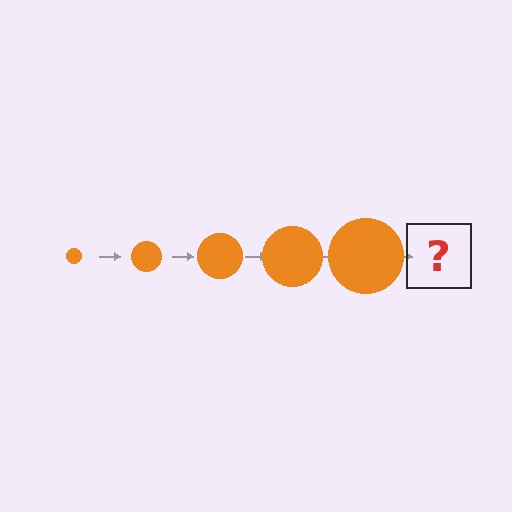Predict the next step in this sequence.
The next step is an orange circle, larger than the previous one.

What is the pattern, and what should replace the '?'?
The pattern is that the circle gets progressively larger each step. The '?' should be an orange circle, larger than the previous one.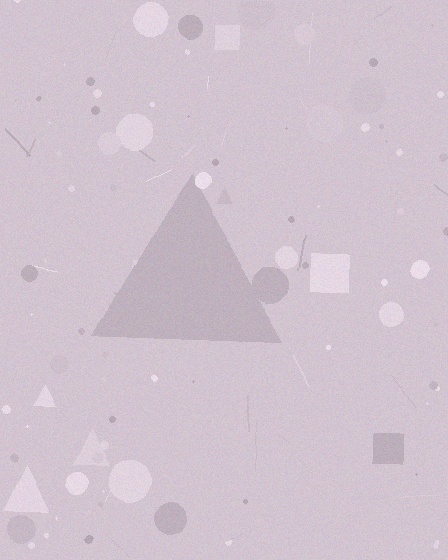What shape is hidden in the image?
A triangle is hidden in the image.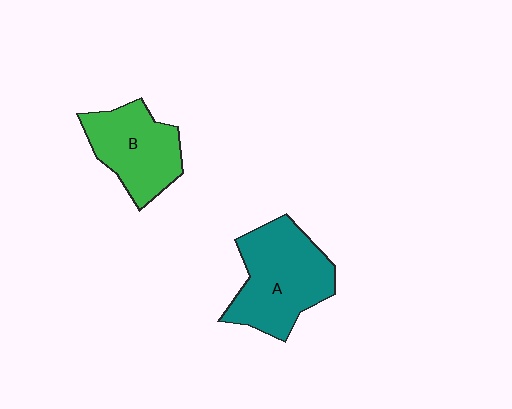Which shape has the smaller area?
Shape B (green).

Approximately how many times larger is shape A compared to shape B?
Approximately 1.3 times.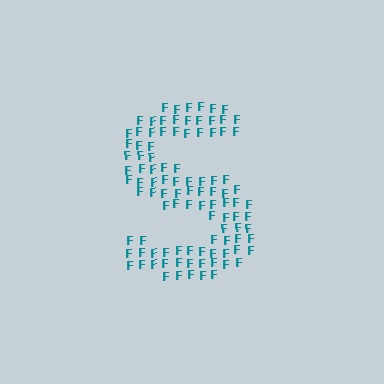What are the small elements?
The small elements are letter F's.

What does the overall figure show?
The overall figure shows the letter S.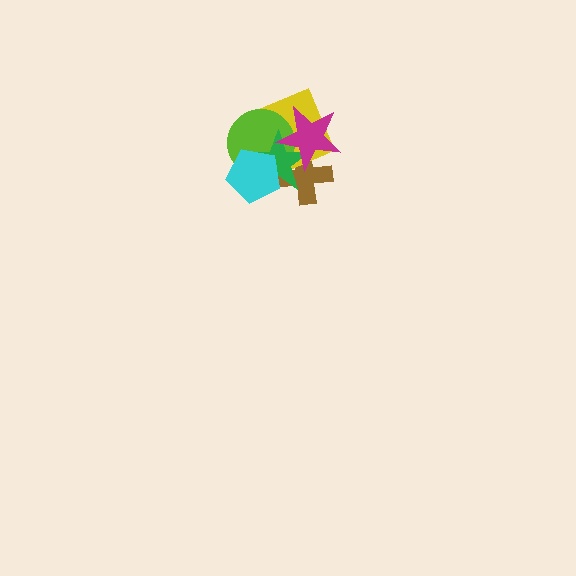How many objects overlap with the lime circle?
5 objects overlap with the lime circle.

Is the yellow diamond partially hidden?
Yes, it is partially covered by another shape.